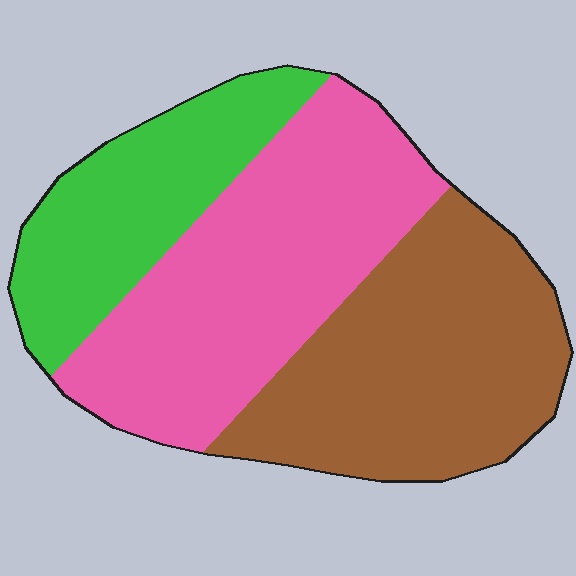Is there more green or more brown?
Brown.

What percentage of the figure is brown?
Brown covers roughly 35% of the figure.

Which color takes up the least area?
Green, at roughly 25%.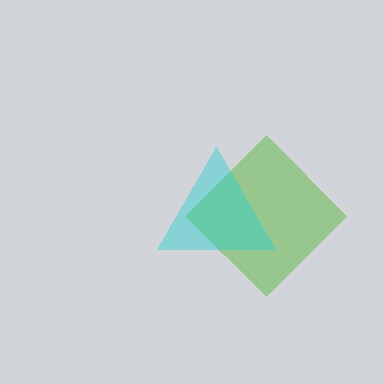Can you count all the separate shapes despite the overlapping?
Yes, there are 2 separate shapes.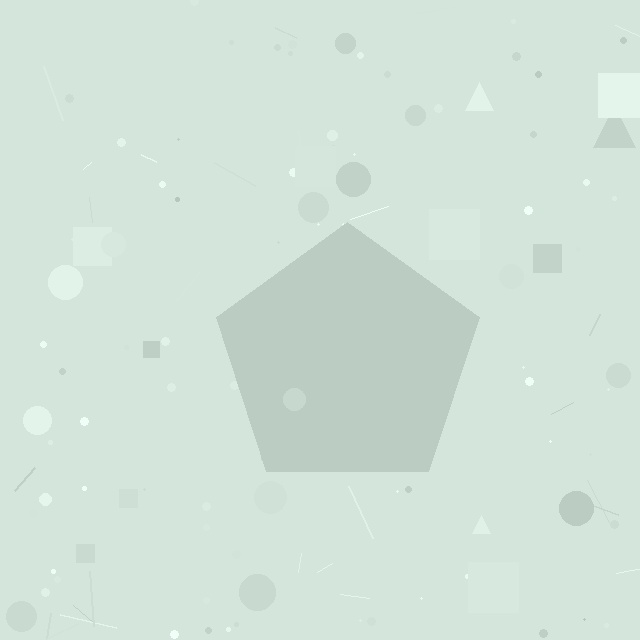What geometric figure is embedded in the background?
A pentagon is embedded in the background.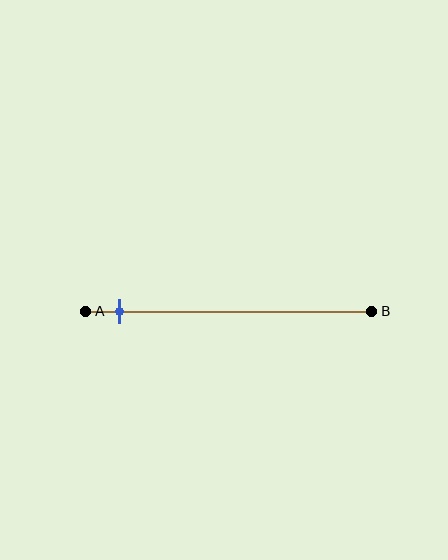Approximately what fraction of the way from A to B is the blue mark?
The blue mark is approximately 10% of the way from A to B.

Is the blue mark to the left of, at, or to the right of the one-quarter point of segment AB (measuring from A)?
The blue mark is to the left of the one-quarter point of segment AB.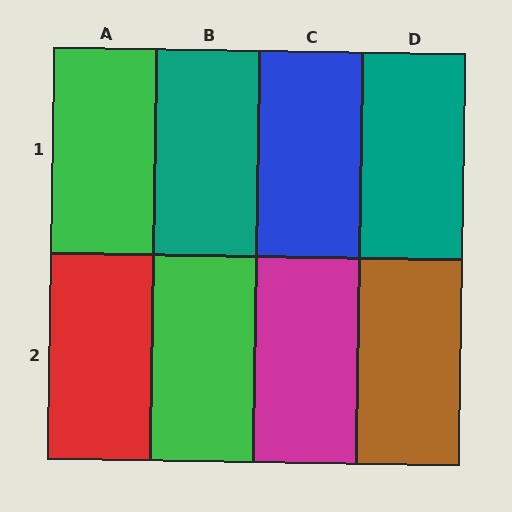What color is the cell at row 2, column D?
Brown.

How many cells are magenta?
1 cell is magenta.